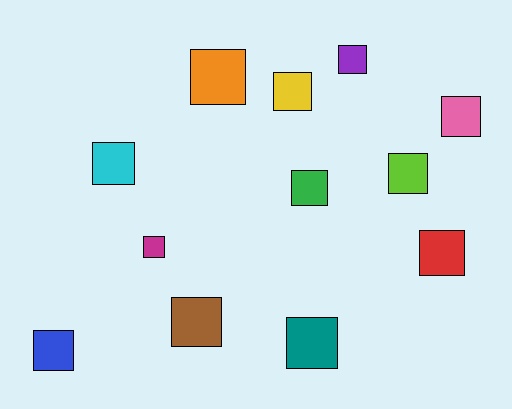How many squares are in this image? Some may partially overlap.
There are 12 squares.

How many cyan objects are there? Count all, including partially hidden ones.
There is 1 cyan object.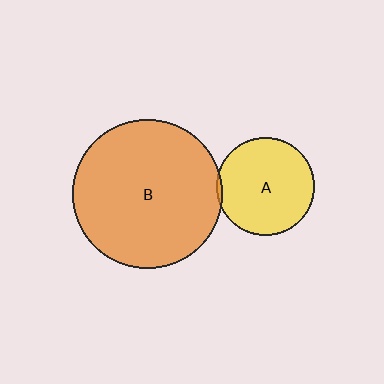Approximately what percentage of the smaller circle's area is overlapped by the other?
Approximately 5%.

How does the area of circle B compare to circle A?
Approximately 2.3 times.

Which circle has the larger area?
Circle B (orange).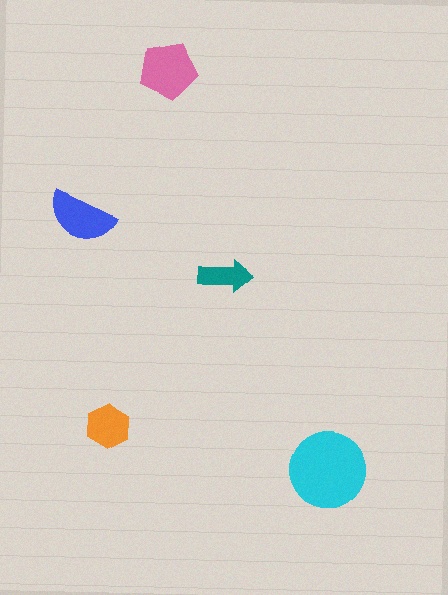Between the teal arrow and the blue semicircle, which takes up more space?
The blue semicircle.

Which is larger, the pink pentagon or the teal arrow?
The pink pentagon.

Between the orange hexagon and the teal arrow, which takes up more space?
The orange hexagon.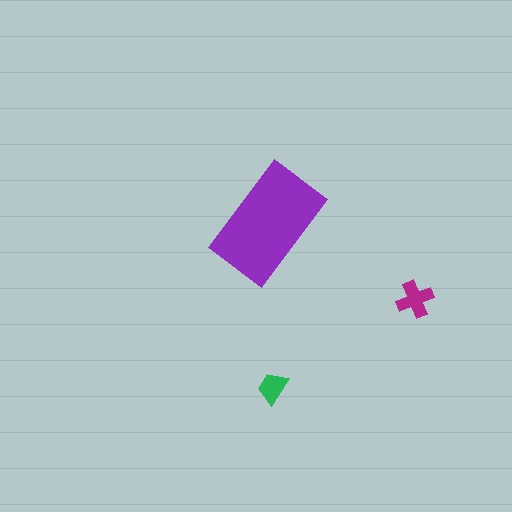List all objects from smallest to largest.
The green trapezoid, the magenta cross, the purple rectangle.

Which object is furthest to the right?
The magenta cross is rightmost.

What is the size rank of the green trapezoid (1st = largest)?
3rd.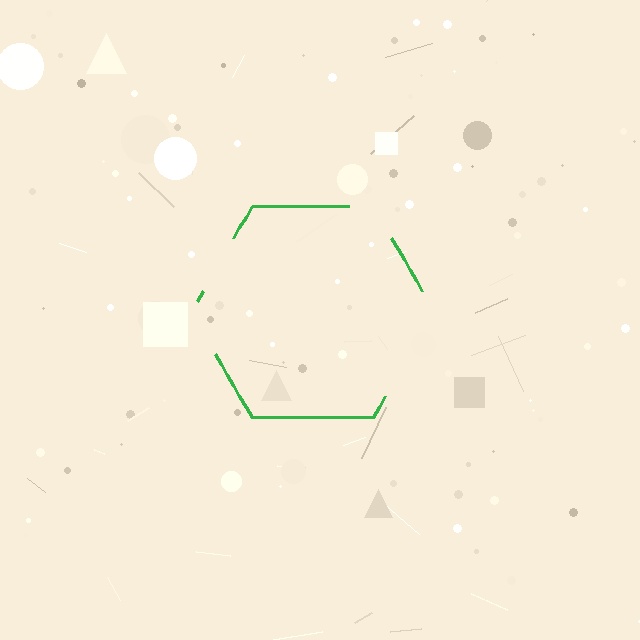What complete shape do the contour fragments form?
The contour fragments form a hexagon.